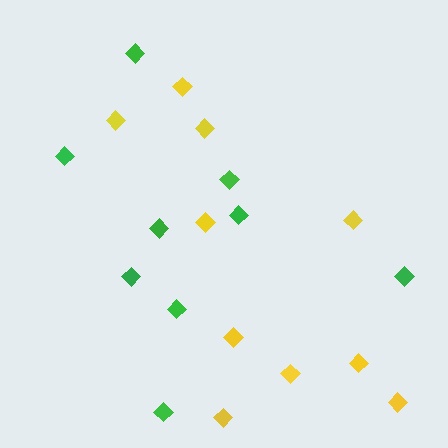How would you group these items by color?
There are 2 groups: one group of green diamonds (9) and one group of yellow diamonds (10).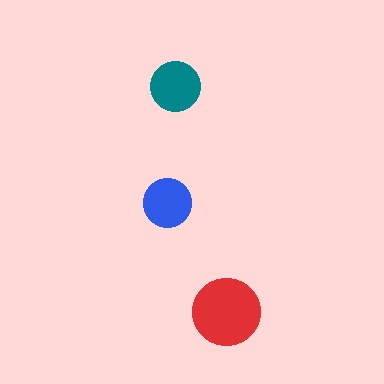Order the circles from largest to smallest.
the red one, the teal one, the blue one.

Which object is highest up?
The teal circle is topmost.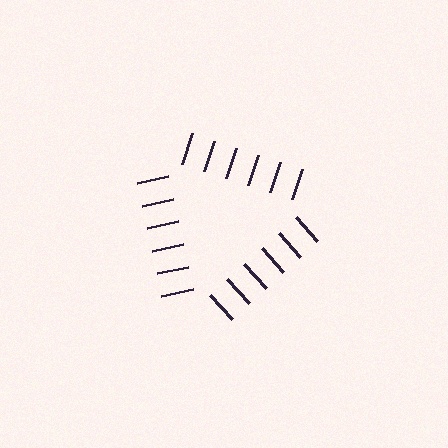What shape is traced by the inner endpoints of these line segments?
An illusory triangle — the line segments terminate on its edges but no continuous stroke is drawn.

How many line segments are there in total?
18 — 6 along each of the 3 edges.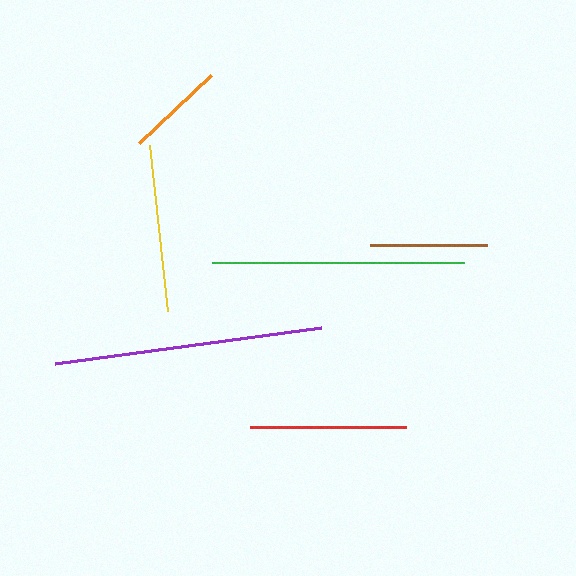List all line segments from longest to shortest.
From longest to shortest: purple, green, yellow, red, brown, orange.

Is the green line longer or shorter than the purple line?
The purple line is longer than the green line.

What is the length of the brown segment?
The brown segment is approximately 117 pixels long.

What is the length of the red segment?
The red segment is approximately 156 pixels long.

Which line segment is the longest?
The purple line is the longest at approximately 268 pixels.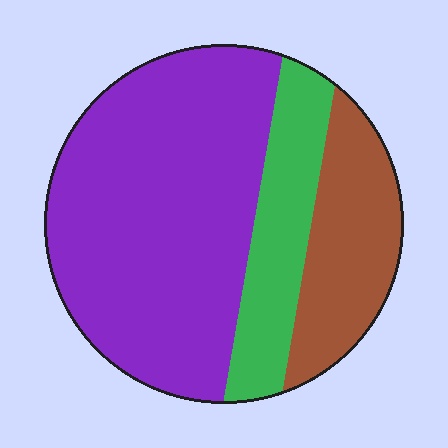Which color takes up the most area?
Purple, at roughly 60%.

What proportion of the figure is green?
Green takes up about one fifth (1/5) of the figure.